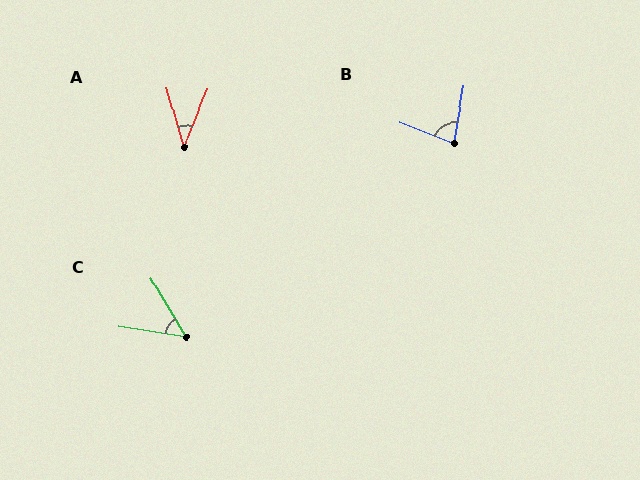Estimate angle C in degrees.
Approximately 51 degrees.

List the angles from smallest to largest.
A (38°), C (51°), B (80°).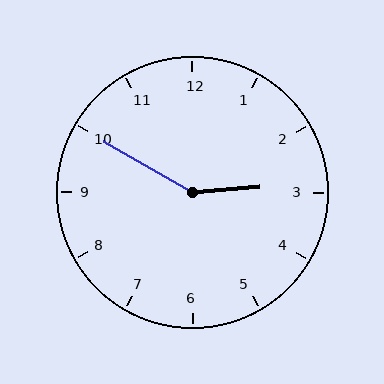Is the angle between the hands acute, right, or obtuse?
It is obtuse.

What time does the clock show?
2:50.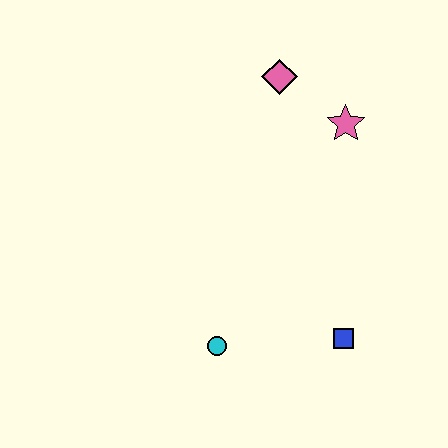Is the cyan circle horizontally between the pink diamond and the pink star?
No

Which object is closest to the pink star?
The pink diamond is closest to the pink star.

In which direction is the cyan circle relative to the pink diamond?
The cyan circle is below the pink diamond.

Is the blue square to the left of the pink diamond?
No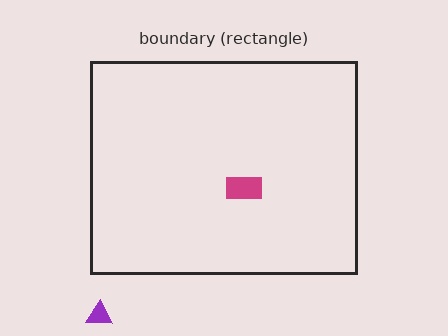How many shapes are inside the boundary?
1 inside, 1 outside.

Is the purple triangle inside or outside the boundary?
Outside.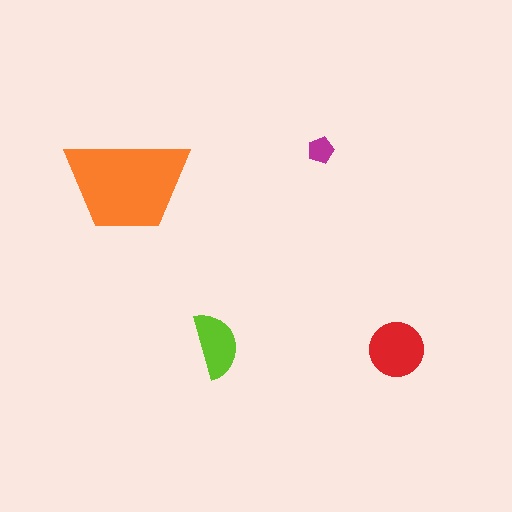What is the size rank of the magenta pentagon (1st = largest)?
4th.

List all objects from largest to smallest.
The orange trapezoid, the red circle, the lime semicircle, the magenta pentagon.